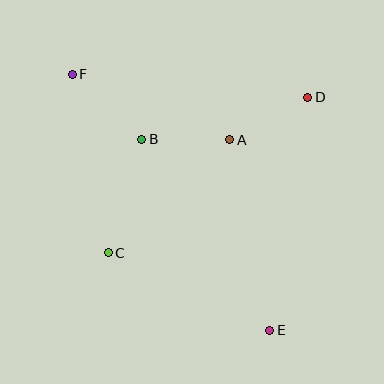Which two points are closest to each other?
Points A and B are closest to each other.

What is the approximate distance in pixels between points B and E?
The distance between B and E is approximately 230 pixels.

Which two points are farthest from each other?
Points E and F are farthest from each other.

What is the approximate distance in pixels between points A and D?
The distance between A and D is approximately 89 pixels.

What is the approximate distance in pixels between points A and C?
The distance between A and C is approximately 166 pixels.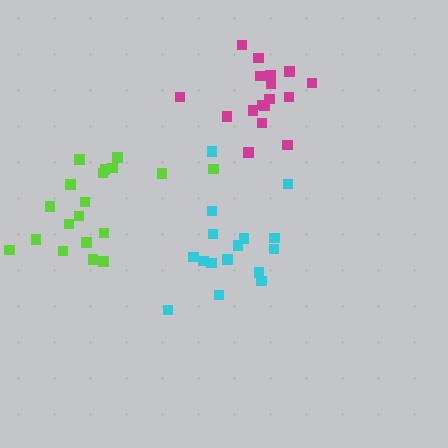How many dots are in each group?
Group 1: 16 dots, Group 2: 17 dots, Group 3: 19 dots (52 total).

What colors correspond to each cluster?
The clusters are colored: cyan, magenta, lime.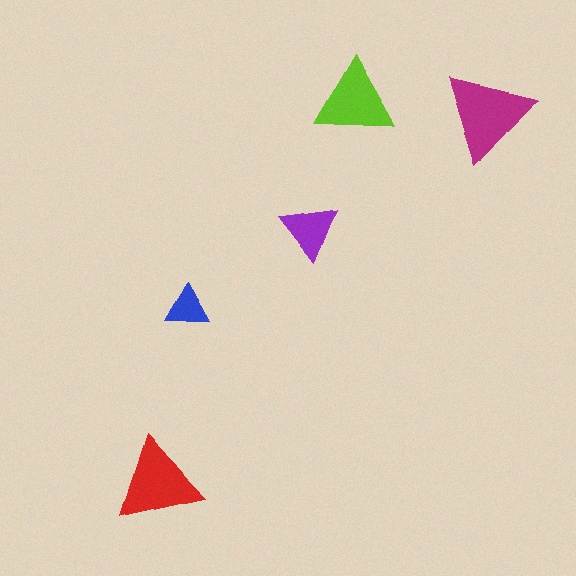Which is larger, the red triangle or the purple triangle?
The red one.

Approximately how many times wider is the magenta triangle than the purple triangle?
About 1.5 times wider.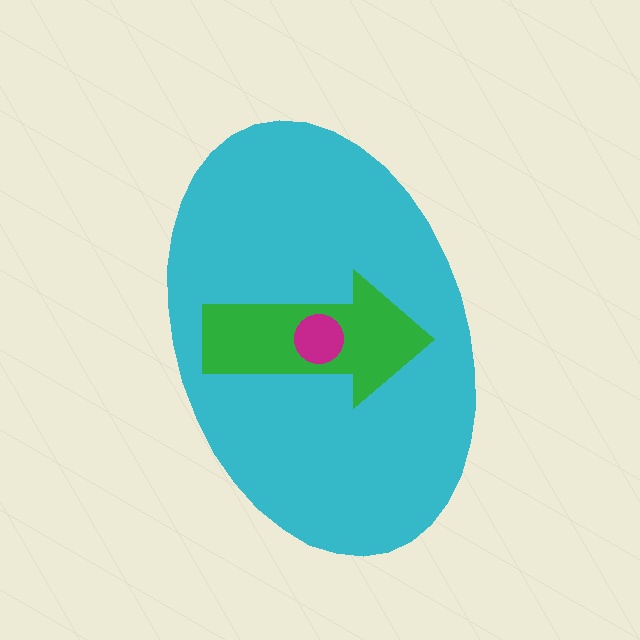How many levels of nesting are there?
3.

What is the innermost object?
The magenta circle.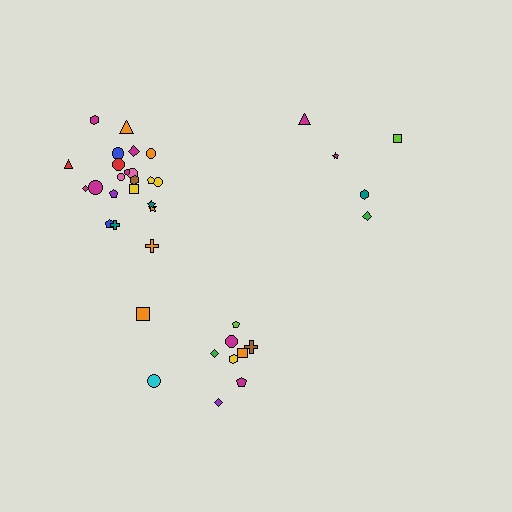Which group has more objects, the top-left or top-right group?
The top-left group.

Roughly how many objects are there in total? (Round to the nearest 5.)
Roughly 35 objects in total.